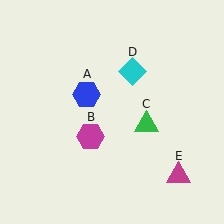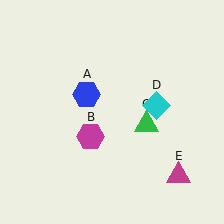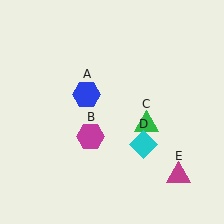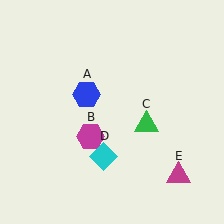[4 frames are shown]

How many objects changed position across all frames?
1 object changed position: cyan diamond (object D).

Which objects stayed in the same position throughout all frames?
Blue hexagon (object A) and magenta hexagon (object B) and green triangle (object C) and magenta triangle (object E) remained stationary.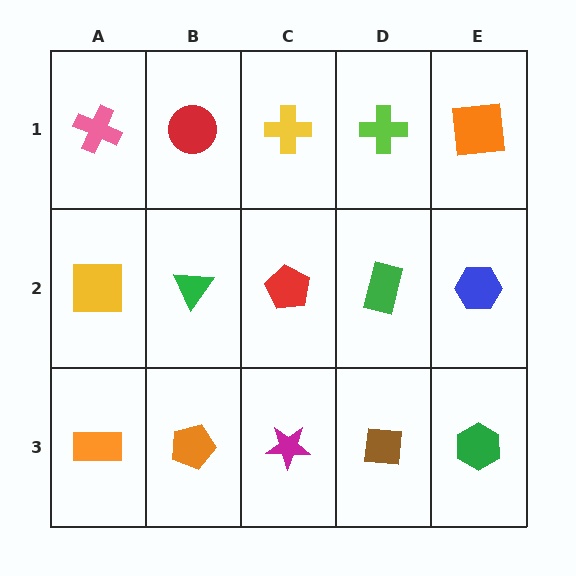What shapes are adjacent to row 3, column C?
A red pentagon (row 2, column C), an orange pentagon (row 3, column B), a brown square (row 3, column D).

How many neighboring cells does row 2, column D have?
4.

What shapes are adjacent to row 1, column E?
A blue hexagon (row 2, column E), a lime cross (row 1, column D).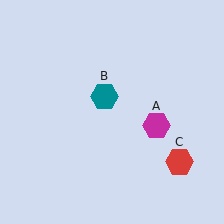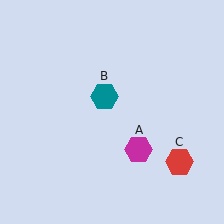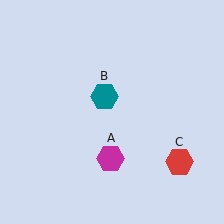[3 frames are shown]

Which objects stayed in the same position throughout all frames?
Teal hexagon (object B) and red hexagon (object C) remained stationary.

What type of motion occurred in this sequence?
The magenta hexagon (object A) rotated clockwise around the center of the scene.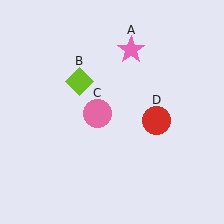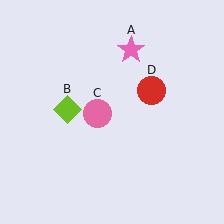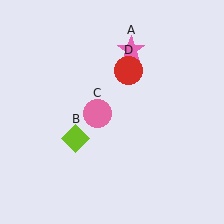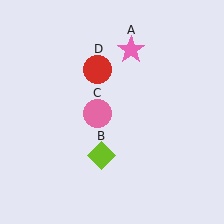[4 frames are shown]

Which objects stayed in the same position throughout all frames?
Pink star (object A) and pink circle (object C) remained stationary.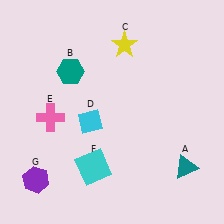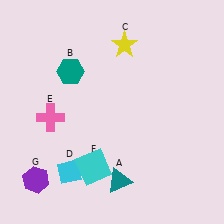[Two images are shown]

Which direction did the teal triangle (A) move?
The teal triangle (A) moved left.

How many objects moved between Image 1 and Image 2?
2 objects moved between the two images.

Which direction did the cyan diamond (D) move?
The cyan diamond (D) moved down.